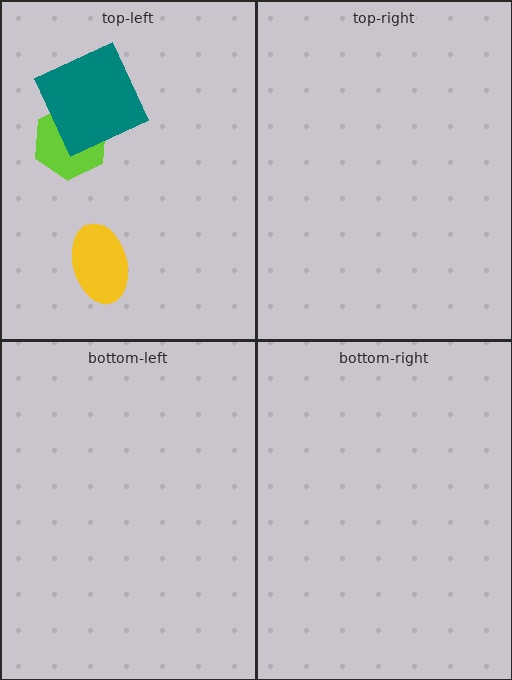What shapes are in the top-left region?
The lime hexagon, the teal square, the yellow ellipse.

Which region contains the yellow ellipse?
The top-left region.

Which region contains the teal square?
The top-left region.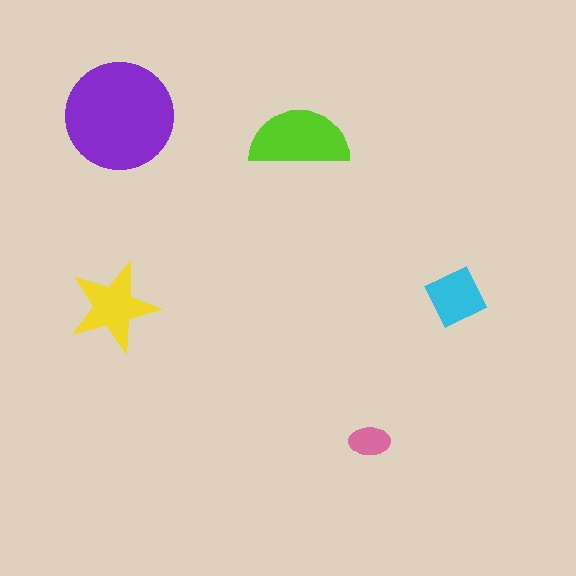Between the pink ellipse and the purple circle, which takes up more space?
The purple circle.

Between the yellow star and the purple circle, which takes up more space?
The purple circle.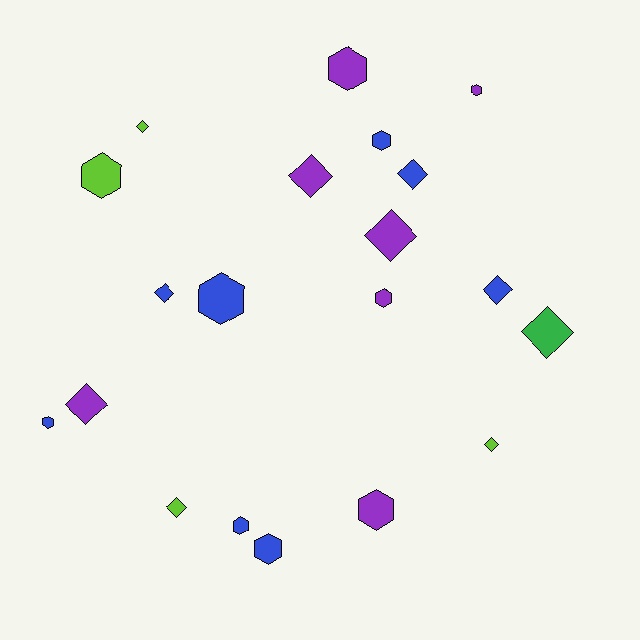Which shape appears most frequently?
Diamond, with 10 objects.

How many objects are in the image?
There are 20 objects.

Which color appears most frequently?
Blue, with 8 objects.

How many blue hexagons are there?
There are 5 blue hexagons.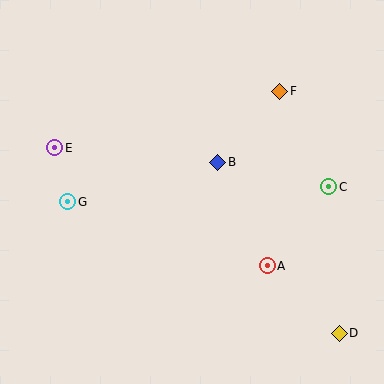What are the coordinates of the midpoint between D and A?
The midpoint between D and A is at (303, 300).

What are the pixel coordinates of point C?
Point C is at (329, 187).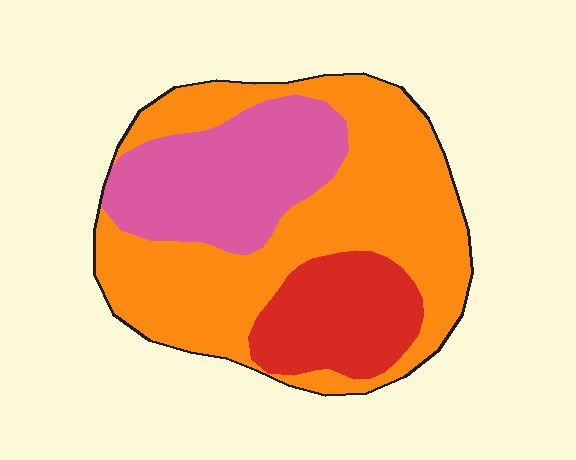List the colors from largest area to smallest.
From largest to smallest: orange, pink, red.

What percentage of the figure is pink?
Pink takes up between a sixth and a third of the figure.